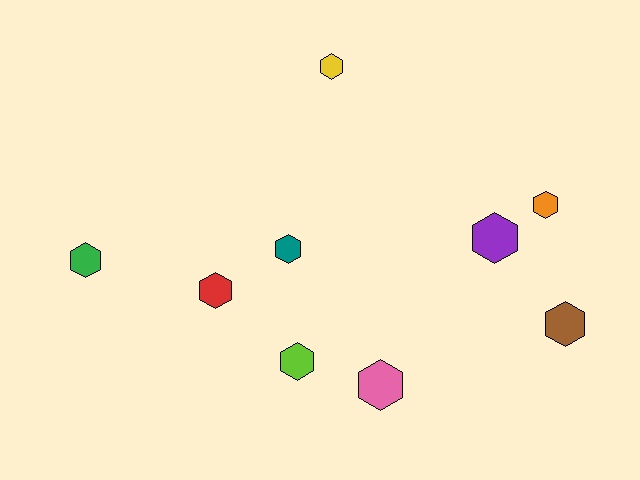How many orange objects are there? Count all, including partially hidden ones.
There is 1 orange object.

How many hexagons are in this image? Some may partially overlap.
There are 9 hexagons.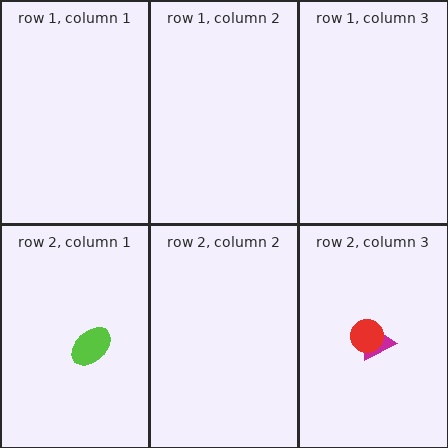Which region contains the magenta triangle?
The row 2, column 3 region.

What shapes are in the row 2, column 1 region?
The lime ellipse.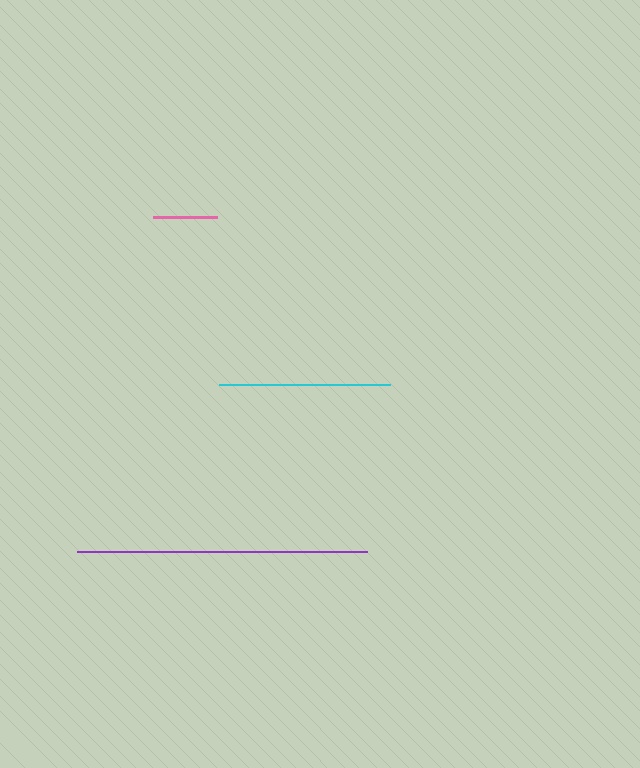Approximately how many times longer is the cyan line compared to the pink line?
The cyan line is approximately 2.7 times the length of the pink line.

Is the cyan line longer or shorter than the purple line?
The purple line is longer than the cyan line.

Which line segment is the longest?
The purple line is the longest at approximately 290 pixels.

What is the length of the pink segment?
The pink segment is approximately 64 pixels long.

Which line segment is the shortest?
The pink line is the shortest at approximately 64 pixels.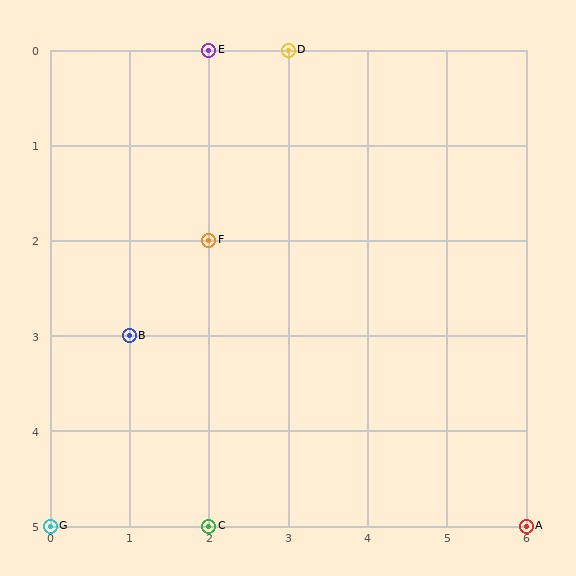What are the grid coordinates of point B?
Point B is at grid coordinates (1, 3).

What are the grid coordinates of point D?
Point D is at grid coordinates (3, 0).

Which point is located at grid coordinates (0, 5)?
Point G is at (0, 5).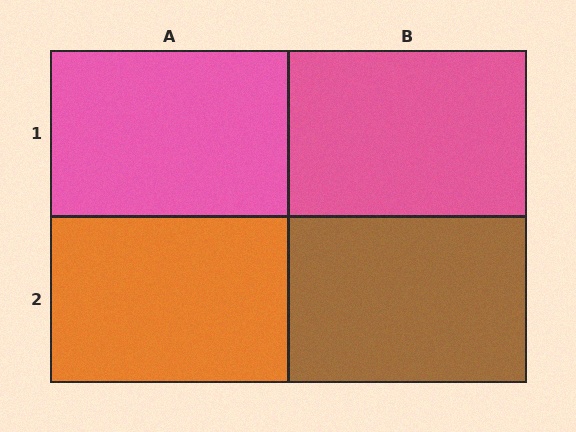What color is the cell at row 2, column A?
Orange.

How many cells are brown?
1 cell is brown.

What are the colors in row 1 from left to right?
Pink, pink.